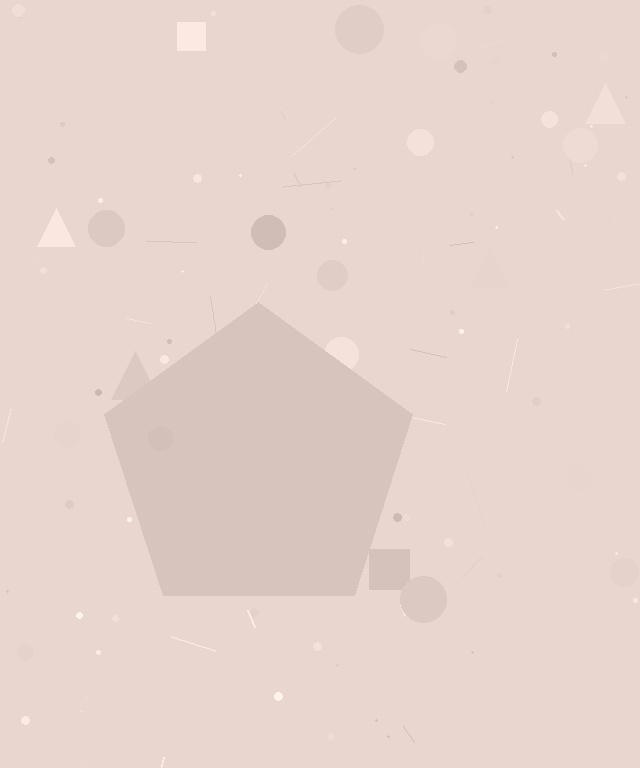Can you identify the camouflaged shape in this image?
The camouflaged shape is a pentagon.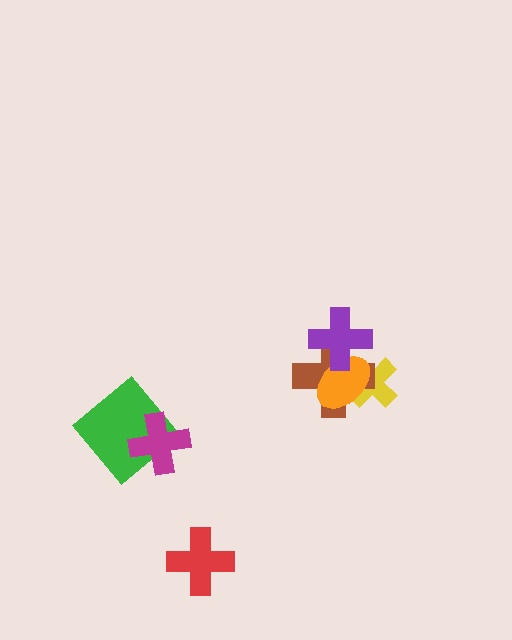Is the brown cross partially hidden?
Yes, it is partially covered by another shape.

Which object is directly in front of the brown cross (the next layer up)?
The orange ellipse is directly in front of the brown cross.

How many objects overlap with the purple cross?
2 objects overlap with the purple cross.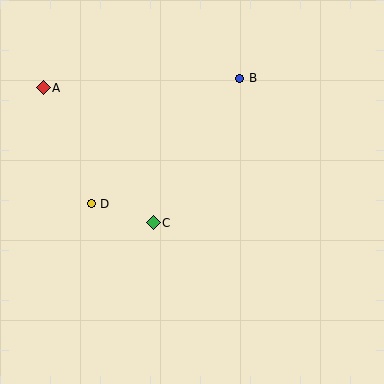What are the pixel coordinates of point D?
Point D is at (91, 204).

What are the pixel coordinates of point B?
Point B is at (240, 78).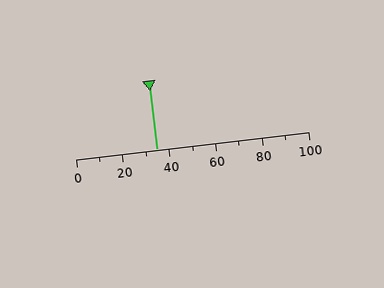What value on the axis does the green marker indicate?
The marker indicates approximately 35.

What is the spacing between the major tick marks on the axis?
The major ticks are spaced 20 apart.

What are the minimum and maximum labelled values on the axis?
The axis runs from 0 to 100.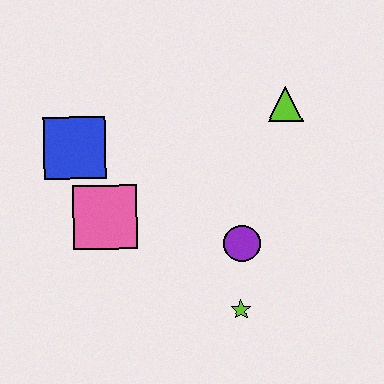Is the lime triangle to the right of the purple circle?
Yes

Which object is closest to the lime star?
The purple circle is closest to the lime star.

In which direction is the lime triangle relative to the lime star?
The lime triangle is above the lime star.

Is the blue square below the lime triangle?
Yes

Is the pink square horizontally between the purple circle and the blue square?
Yes